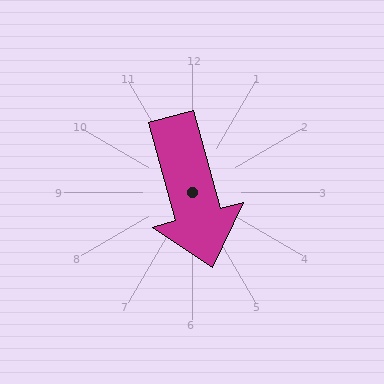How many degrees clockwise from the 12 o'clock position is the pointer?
Approximately 165 degrees.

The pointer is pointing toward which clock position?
Roughly 5 o'clock.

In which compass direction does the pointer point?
South.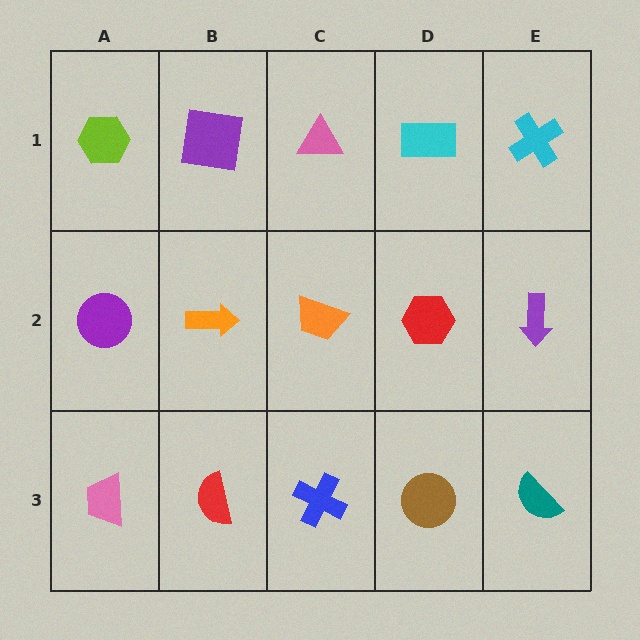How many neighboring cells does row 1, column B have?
3.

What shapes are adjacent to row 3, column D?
A red hexagon (row 2, column D), a blue cross (row 3, column C), a teal semicircle (row 3, column E).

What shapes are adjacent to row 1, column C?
An orange trapezoid (row 2, column C), a purple square (row 1, column B), a cyan rectangle (row 1, column D).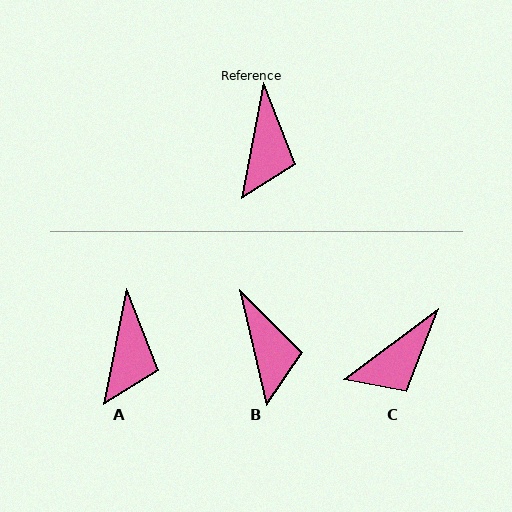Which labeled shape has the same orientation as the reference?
A.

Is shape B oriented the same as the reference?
No, it is off by about 24 degrees.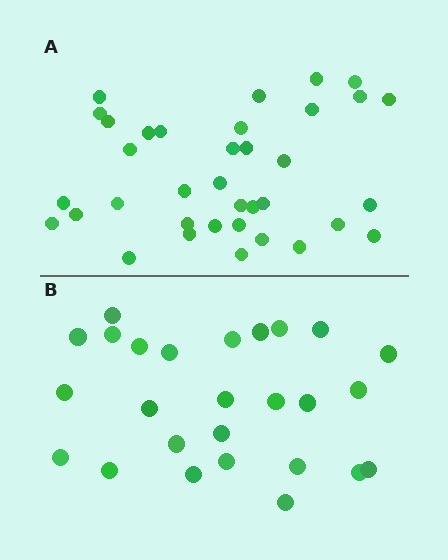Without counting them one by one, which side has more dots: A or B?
Region A (the top region) has more dots.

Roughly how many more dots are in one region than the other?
Region A has roughly 10 or so more dots than region B.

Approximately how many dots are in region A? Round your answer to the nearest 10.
About 40 dots. (The exact count is 36, which rounds to 40.)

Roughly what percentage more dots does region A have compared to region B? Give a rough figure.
About 40% more.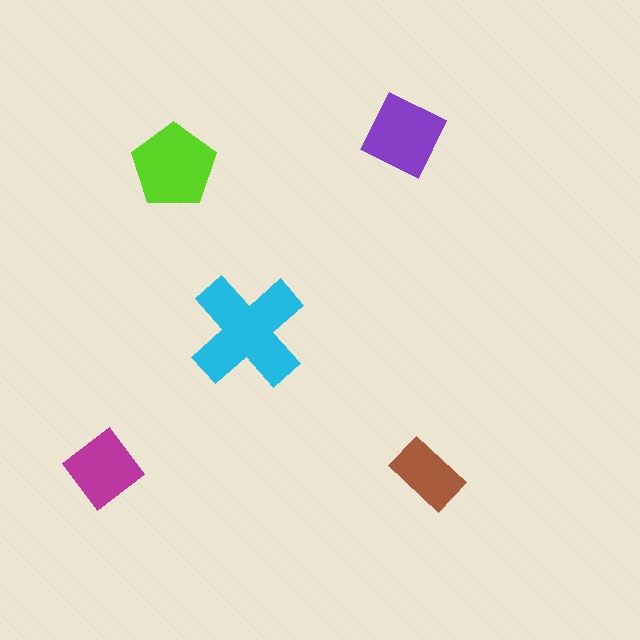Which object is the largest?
The cyan cross.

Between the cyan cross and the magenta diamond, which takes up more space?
The cyan cross.